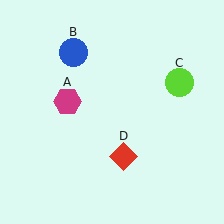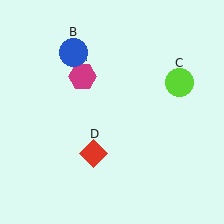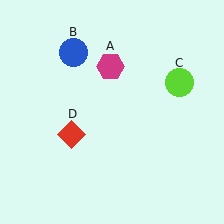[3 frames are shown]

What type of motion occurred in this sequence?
The magenta hexagon (object A), red diamond (object D) rotated clockwise around the center of the scene.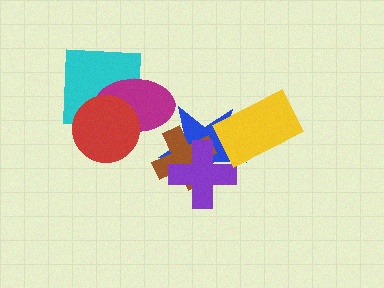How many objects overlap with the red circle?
2 objects overlap with the red circle.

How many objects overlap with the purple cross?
2 objects overlap with the purple cross.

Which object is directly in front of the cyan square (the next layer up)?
The magenta ellipse is directly in front of the cyan square.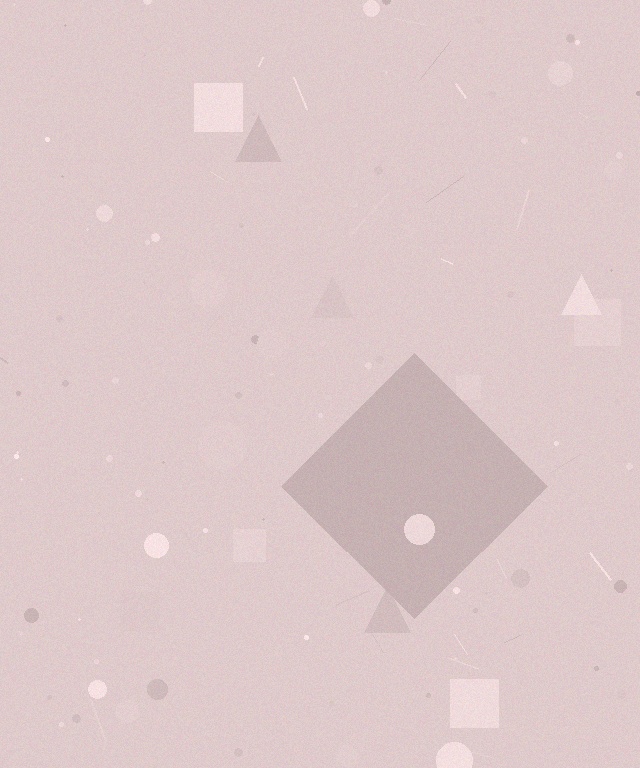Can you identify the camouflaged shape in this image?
The camouflaged shape is a diamond.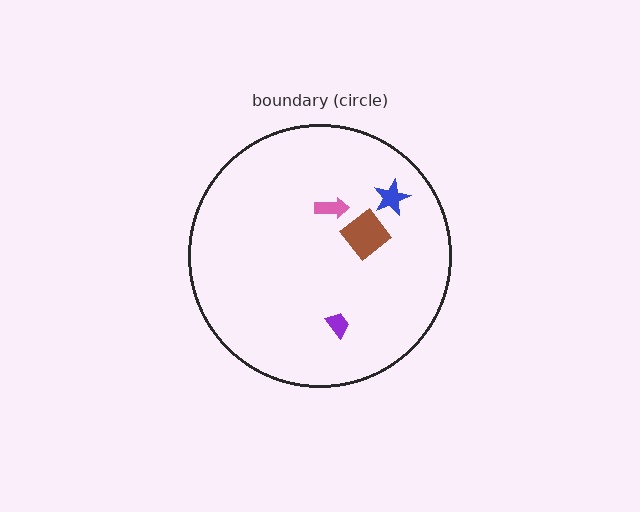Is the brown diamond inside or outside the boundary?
Inside.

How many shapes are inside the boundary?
4 inside, 0 outside.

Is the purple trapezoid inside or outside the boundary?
Inside.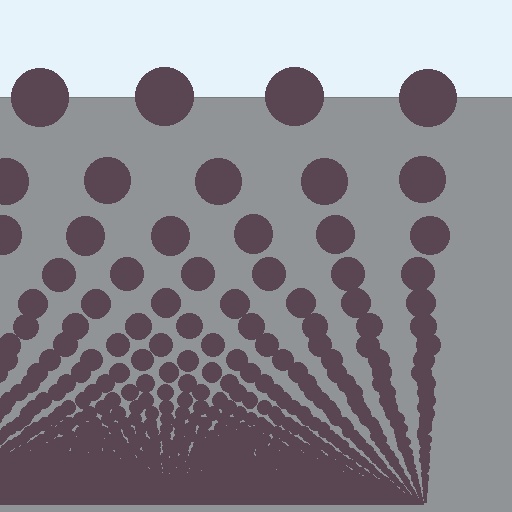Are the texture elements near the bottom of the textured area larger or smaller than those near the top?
Smaller. The gradient is inverted — elements near the bottom are smaller and denser.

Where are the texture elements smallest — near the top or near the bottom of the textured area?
Near the bottom.